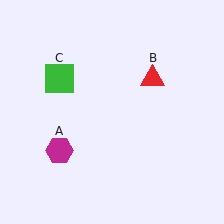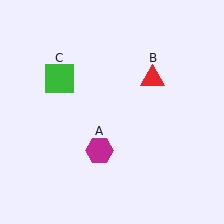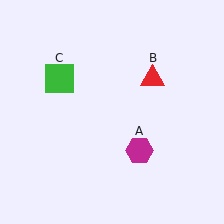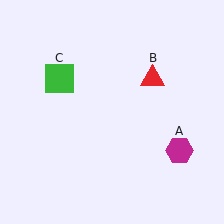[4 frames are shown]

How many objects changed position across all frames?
1 object changed position: magenta hexagon (object A).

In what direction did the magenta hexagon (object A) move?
The magenta hexagon (object A) moved right.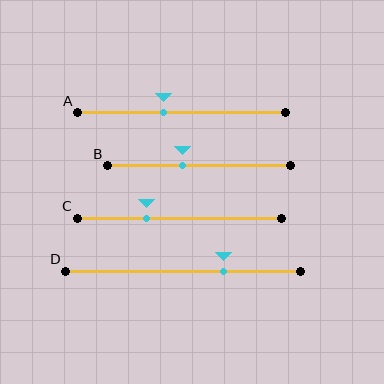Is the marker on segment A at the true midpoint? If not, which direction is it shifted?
No, the marker on segment A is shifted to the left by about 9% of the segment length.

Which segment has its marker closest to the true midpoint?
Segment A has its marker closest to the true midpoint.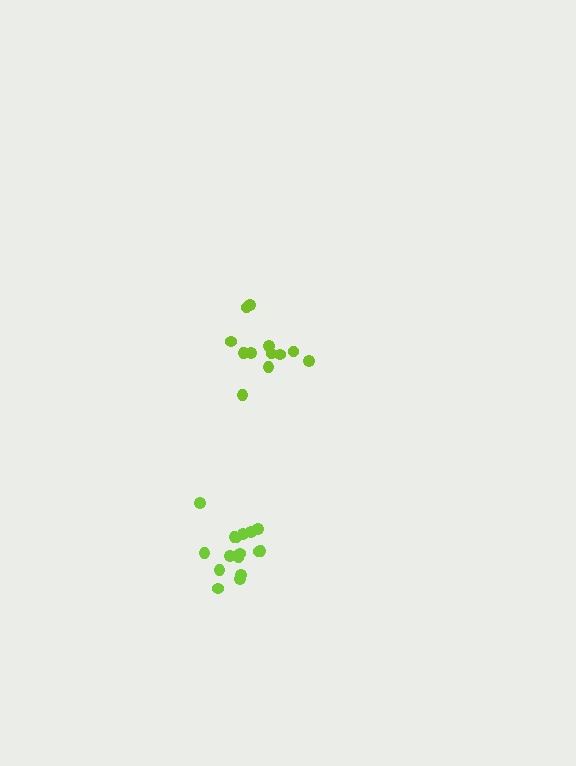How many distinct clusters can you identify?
There are 2 distinct clusters.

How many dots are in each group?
Group 1: 16 dots, Group 2: 12 dots (28 total).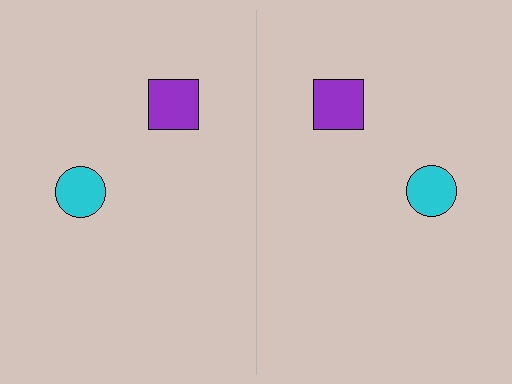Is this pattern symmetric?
Yes, this pattern has bilateral (reflection) symmetry.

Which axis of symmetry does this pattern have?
The pattern has a vertical axis of symmetry running through the center of the image.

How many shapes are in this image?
There are 4 shapes in this image.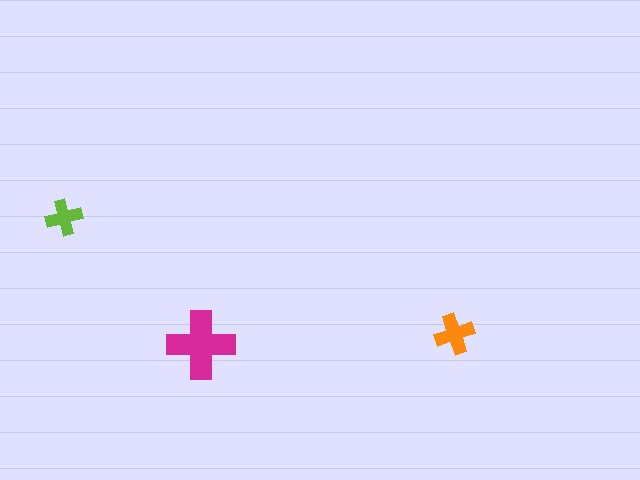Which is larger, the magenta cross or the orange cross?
The magenta one.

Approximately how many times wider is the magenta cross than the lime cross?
About 2 times wider.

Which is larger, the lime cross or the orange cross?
The orange one.